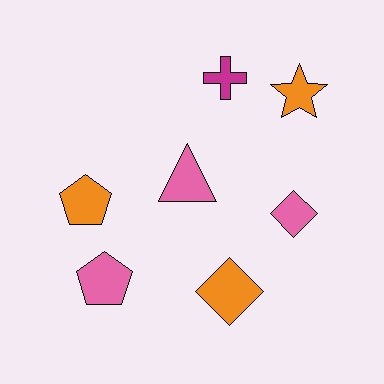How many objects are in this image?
There are 7 objects.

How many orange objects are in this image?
There are 3 orange objects.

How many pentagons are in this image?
There are 2 pentagons.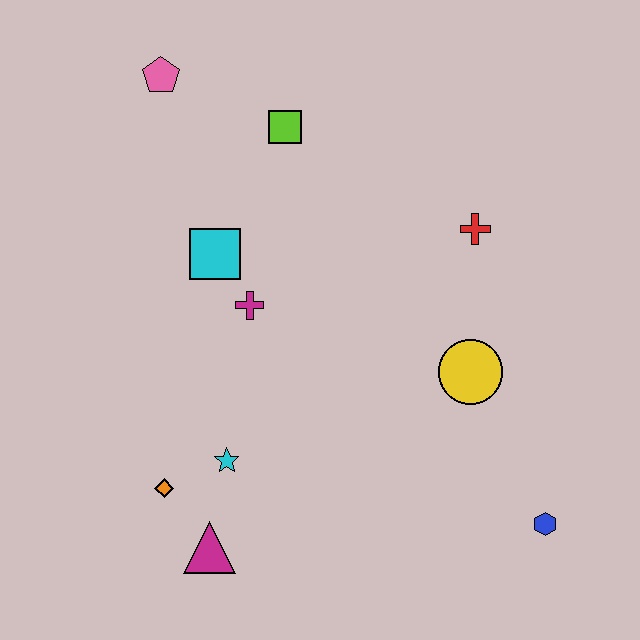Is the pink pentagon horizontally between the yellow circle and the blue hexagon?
No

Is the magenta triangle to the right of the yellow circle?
No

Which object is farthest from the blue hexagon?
The pink pentagon is farthest from the blue hexagon.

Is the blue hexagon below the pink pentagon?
Yes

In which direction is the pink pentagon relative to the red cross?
The pink pentagon is to the left of the red cross.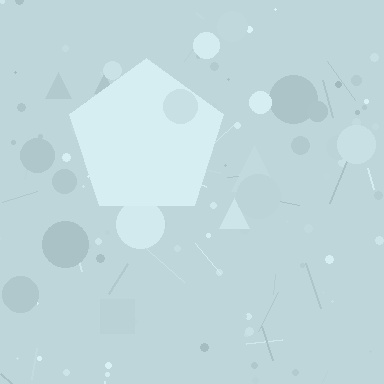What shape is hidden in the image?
A pentagon is hidden in the image.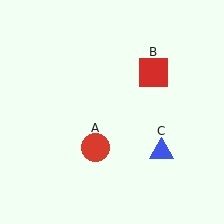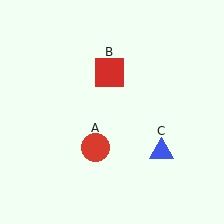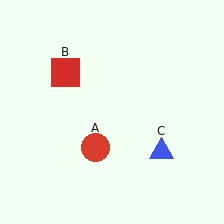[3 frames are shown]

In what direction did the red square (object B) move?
The red square (object B) moved left.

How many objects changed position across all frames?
1 object changed position: red square (object B).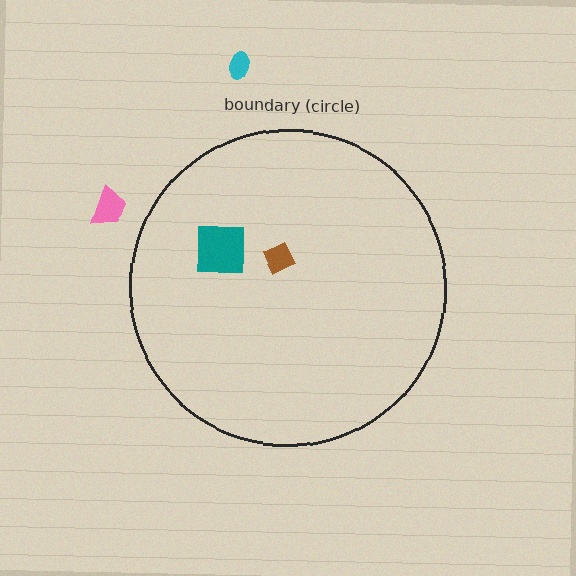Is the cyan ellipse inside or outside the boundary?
Outside.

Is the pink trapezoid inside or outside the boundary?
Outside.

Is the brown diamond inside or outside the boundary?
Inside.